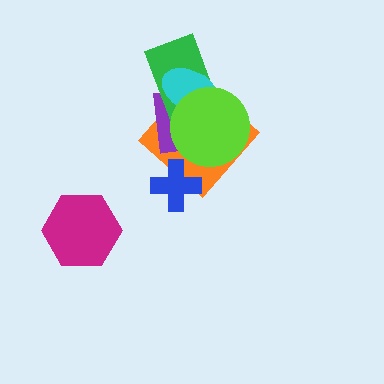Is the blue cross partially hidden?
No, no other shape covers it.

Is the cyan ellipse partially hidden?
Yes, it is partially covered by another shape.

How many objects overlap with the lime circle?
4 objects overlap with the lime circle.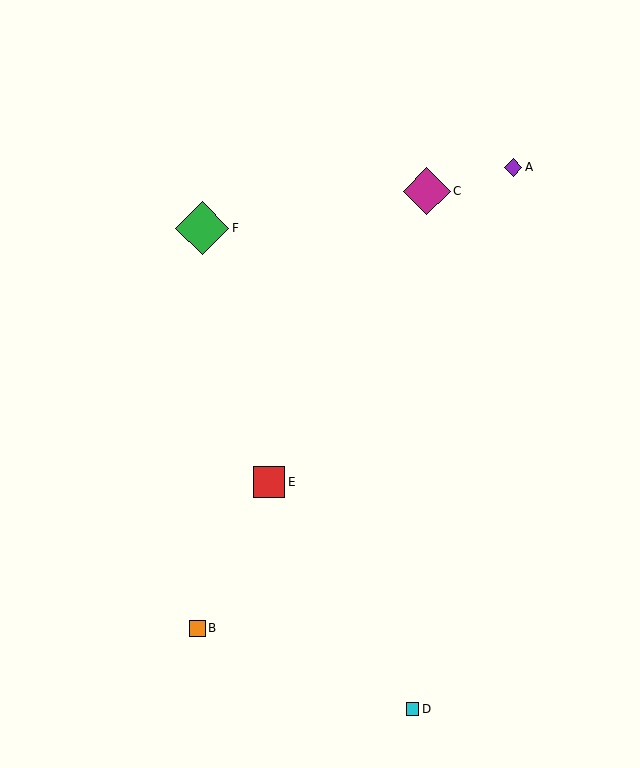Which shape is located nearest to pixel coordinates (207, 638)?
The orange square (labeled B) at (197, 628) is nearest to that location.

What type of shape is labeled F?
Shape F is a green diamond.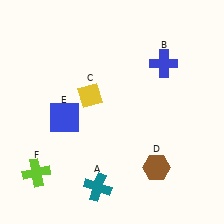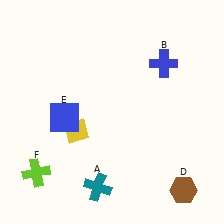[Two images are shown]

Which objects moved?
The objects that moved are: the yellow diamond (C), the brown hexagon (D).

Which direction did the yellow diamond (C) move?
The yellow diamond (C) moved down.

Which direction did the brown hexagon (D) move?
The brown hexagon (D) moved right.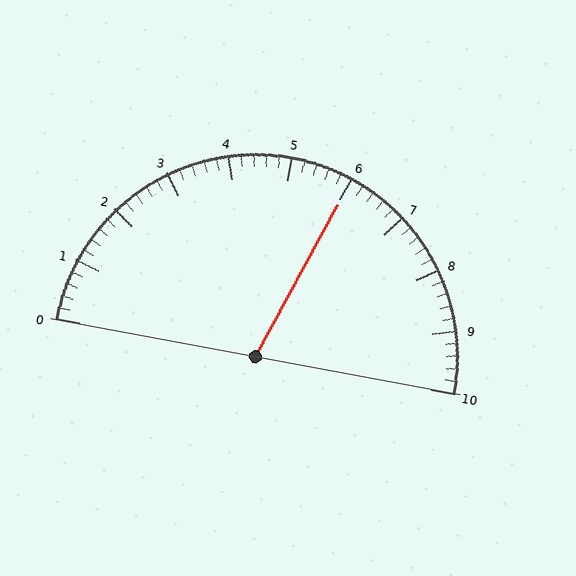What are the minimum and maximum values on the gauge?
The gauge ranges from 0 to 10.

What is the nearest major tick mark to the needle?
The nearest major tick mark is 6.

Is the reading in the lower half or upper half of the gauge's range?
The reading is in the upper half of the range (0 to 10).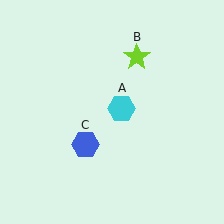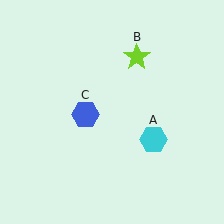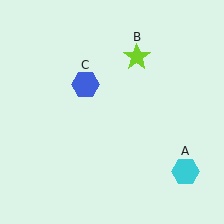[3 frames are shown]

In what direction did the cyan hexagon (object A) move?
The cyan hexagon (object A) moved down and to the right.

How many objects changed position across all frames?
2 objects changed position: cyan hexagon (object A), blue hexagon (object C).